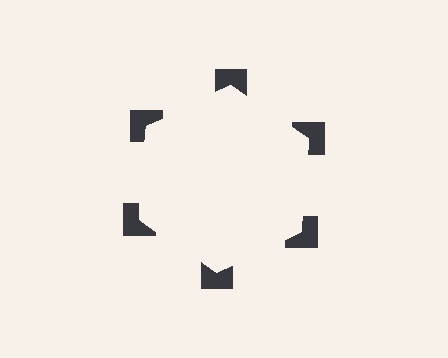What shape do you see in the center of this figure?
An illusory hexagon — its edges are inferred from the aligned wedge cuts in the notched squares, not physically drawn.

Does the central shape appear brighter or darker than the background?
It typically appears slightly brighter than the background, even though no actual brightness change is drawn.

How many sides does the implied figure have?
6 sides.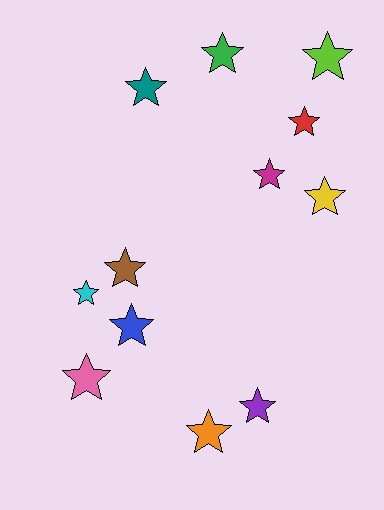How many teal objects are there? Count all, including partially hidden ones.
There is 1 teal object.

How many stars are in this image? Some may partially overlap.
There are 12 stars.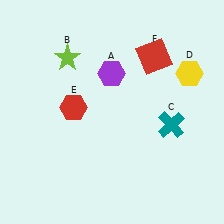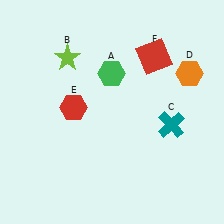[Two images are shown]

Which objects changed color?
A changed from purple to green. D changed from yellow to orange.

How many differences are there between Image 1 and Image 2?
There are 2 differences between the two images.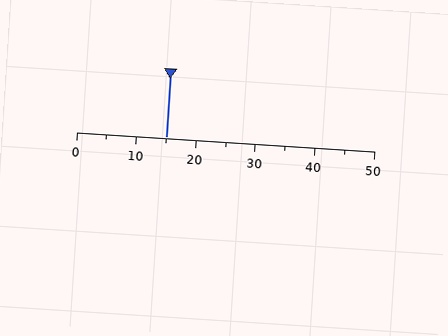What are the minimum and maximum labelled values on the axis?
The axis runs from 0 to 50.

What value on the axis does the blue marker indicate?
The marker indicates approximately 15.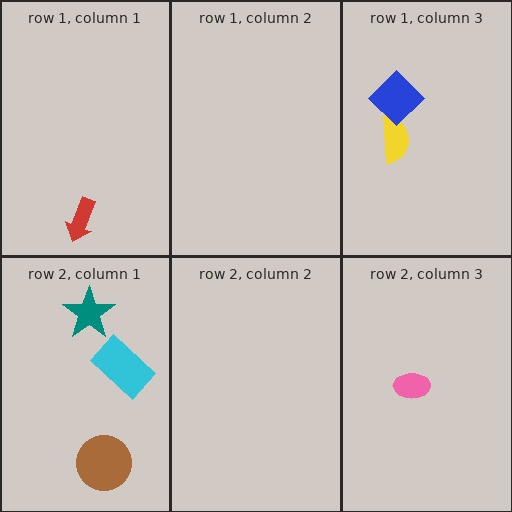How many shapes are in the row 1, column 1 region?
1.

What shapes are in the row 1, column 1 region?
The red arrow.